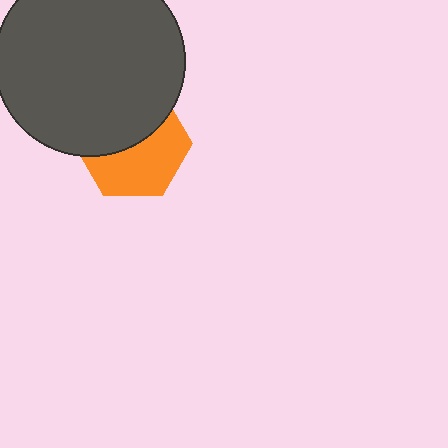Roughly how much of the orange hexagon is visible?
About half of it is visible (roughly 52%).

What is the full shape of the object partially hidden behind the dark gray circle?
The partially hidden object is an orange hexagon.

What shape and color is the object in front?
The object in front is a dark gray circle.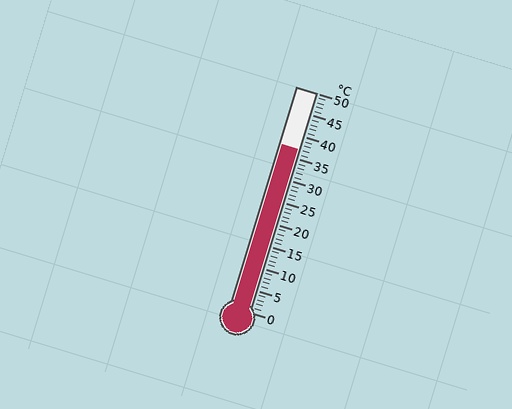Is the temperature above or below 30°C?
The temperature is above 30°C.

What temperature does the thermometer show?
The thermometer shows approximately 37°C.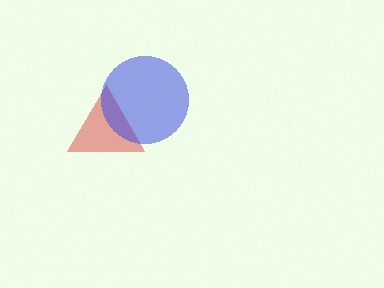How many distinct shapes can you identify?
There are 2 distinct shapes: a red triangle, a blue circle.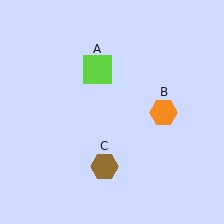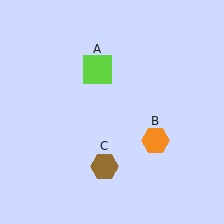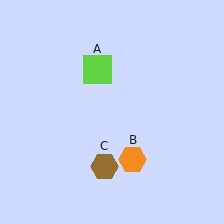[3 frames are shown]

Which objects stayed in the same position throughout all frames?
Lime square (object A) and brown hexagon (object C) remained stationary.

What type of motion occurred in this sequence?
The orange hexagon (object B) rotated clockwise around the center of the scene.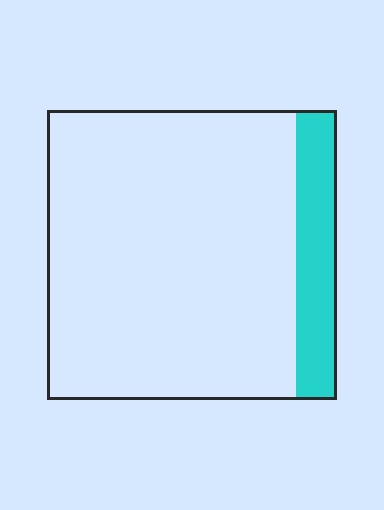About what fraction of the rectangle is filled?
About one eighth (1/8).